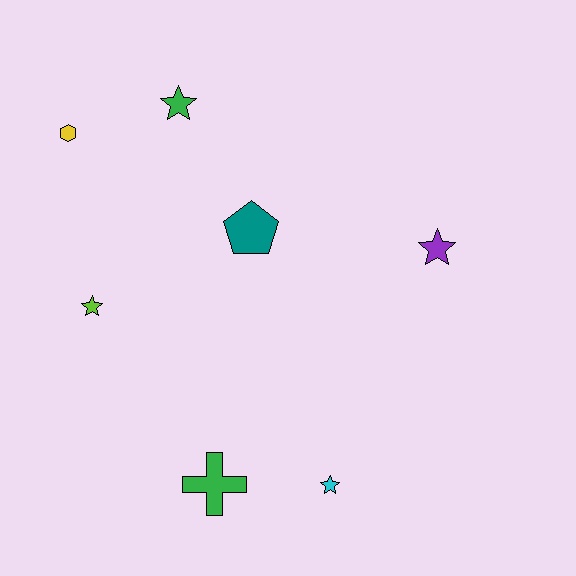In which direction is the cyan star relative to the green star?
The cyan star is below the green star.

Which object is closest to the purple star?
The teal pentagon is closest to the purple star.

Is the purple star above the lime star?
Yes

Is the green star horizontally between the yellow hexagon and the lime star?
No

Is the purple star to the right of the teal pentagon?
Yes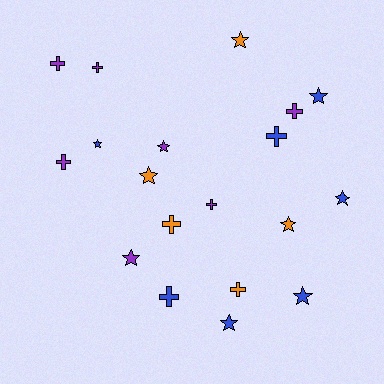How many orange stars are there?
There are 3 orange stars.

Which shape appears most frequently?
Star, with 10 objects.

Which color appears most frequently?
Purple, with 7 objects.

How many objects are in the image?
There are 19 objects.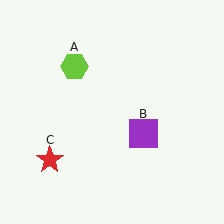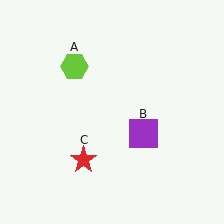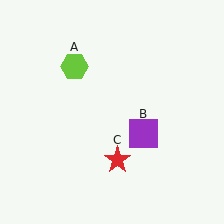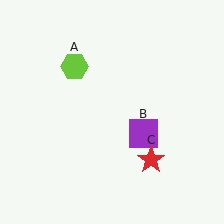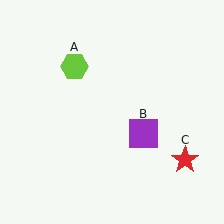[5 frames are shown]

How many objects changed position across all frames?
1 object changed position: red star (object C).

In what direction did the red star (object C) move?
The red star (object C) moved right.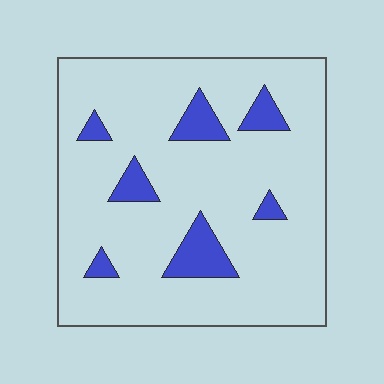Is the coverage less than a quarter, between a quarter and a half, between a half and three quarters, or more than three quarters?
Less than a quarter.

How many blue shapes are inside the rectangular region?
7.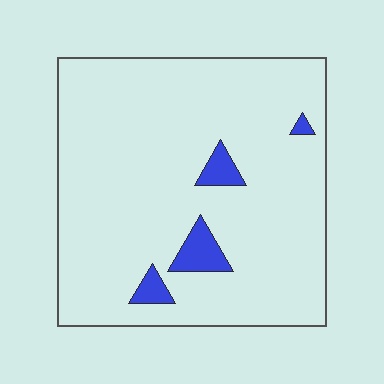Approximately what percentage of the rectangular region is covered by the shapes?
Approximately 5%.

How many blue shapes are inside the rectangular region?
4.